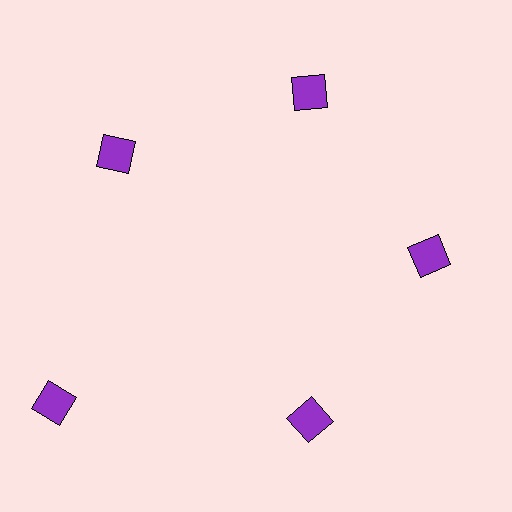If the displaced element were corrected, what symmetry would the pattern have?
It would have 5-fold rotational symmetry — the pattern would map onto itself every 72 degrees.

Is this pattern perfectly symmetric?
No. The 5 purple diamonds are arranged in a ring, but one element near the 8 o'clock position is pushed outward from the center, breaking the 5-fold rotational symmetry.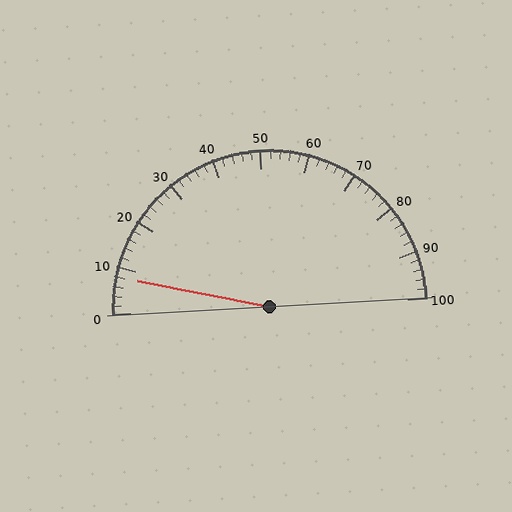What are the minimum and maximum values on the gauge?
The gauge ranges from 0 to 100.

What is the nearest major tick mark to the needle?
The nearest major tick mark is 10.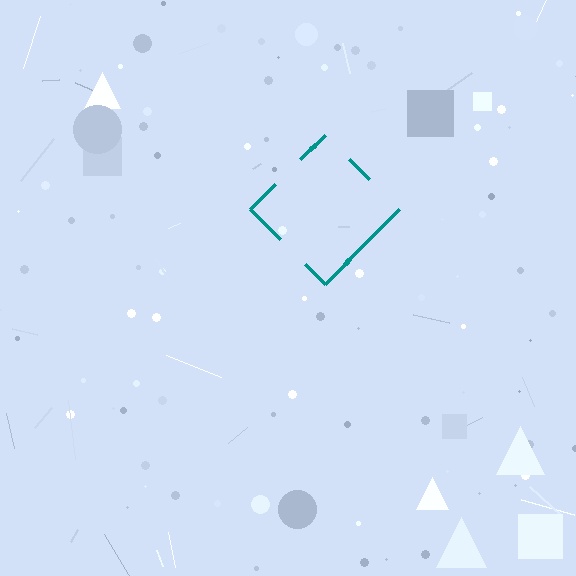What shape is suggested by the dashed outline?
The dashed outline suggests a diamond.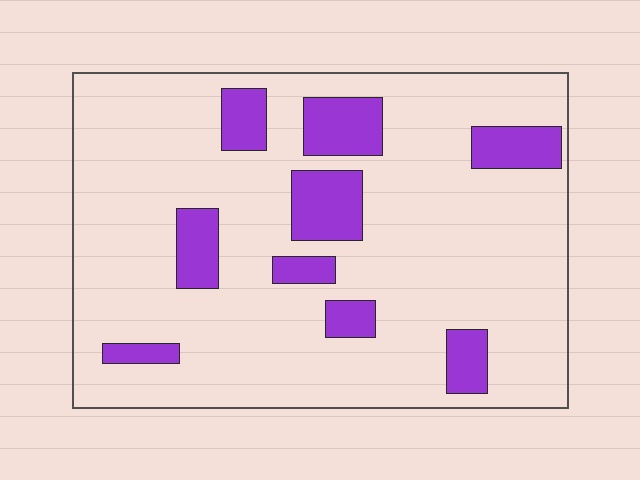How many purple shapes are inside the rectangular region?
9.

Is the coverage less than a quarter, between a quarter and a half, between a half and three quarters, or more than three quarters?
Less than a quarter.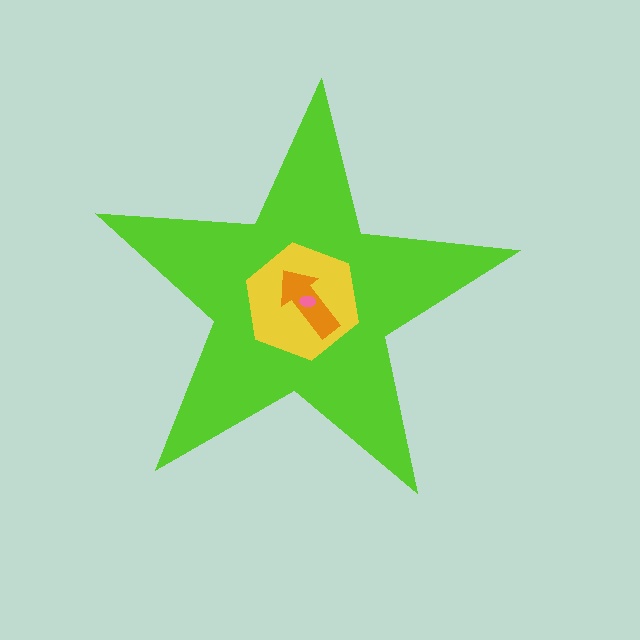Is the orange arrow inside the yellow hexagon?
Yes.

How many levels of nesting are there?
4.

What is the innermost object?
The pink ellipse.